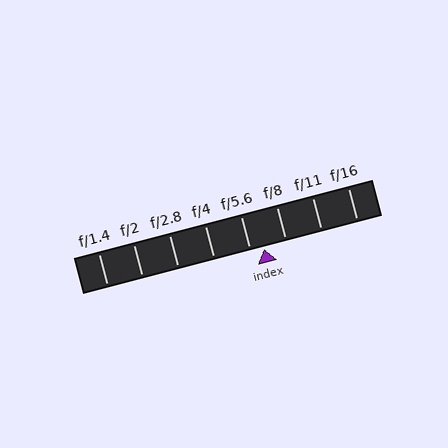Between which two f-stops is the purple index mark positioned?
The index mark is between f/5.6 and f/8.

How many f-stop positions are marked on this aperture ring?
There are 8 f-stop positions marked.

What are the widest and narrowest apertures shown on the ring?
The widest aperture shown is f/1.4 and the narrowest is f/16.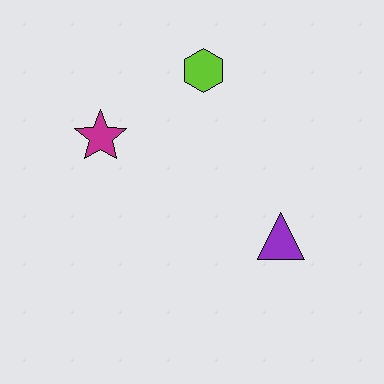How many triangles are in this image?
There is 1 triangle.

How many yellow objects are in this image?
There are no yellow objects.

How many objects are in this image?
There are 3 objects.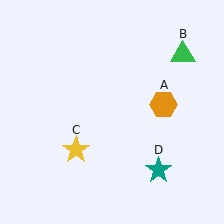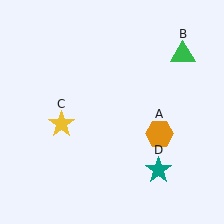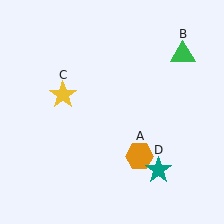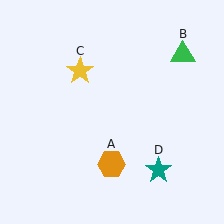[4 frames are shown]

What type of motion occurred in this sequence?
The orange hexagon (object A), yellow star (object C) rotated clockwise around the center of the scene.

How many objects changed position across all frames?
2 objects changed position: orange hexagon (object A), yellow star (object C).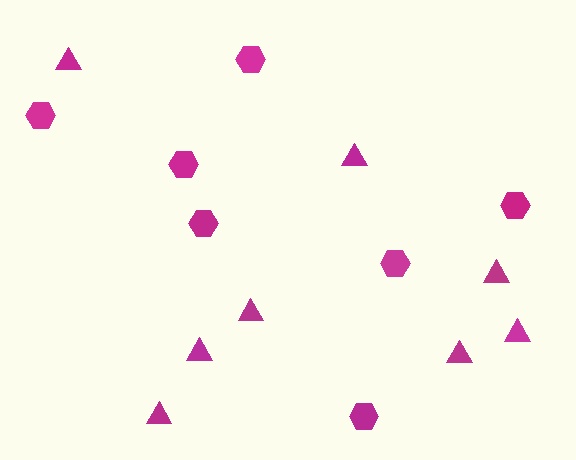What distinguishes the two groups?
There are 2 groups: one group of hexagons (7) and one group of triangles (8).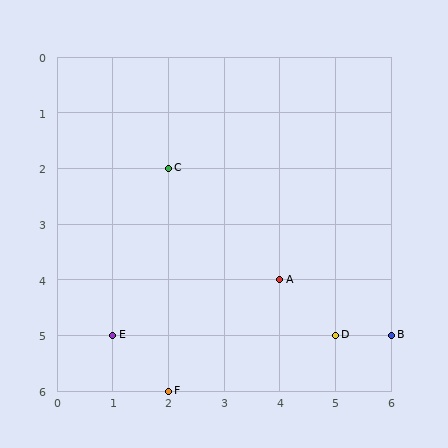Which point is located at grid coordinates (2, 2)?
Point C is at (2, 2).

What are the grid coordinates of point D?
Point D is at grid coordinates (5, 5).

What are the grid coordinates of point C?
Point C is at grid coordinates (2, 2).